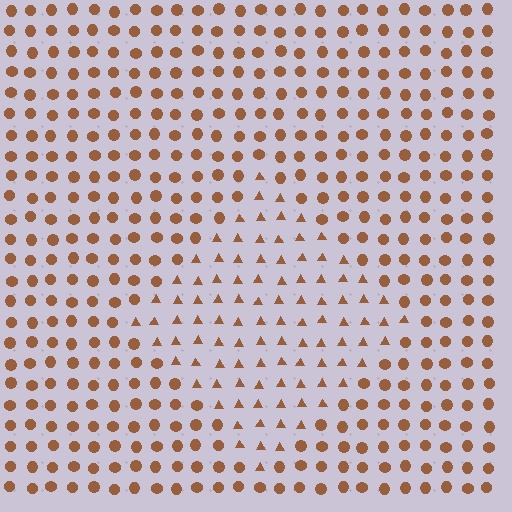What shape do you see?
I see a diamond.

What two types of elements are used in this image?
The image uses triangles inside the diamond region and circles outside it.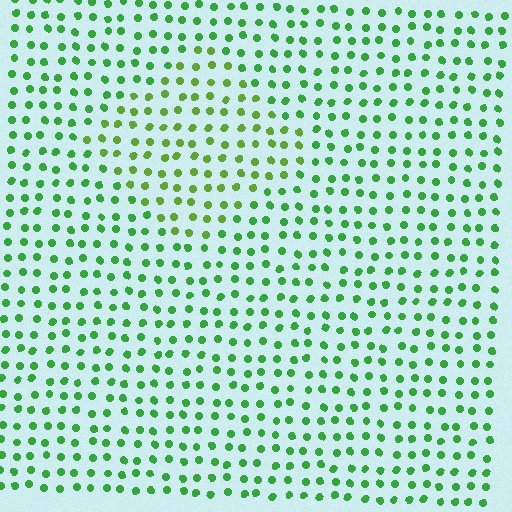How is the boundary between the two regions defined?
The boundary is defined purely by a slight shift in hue (about 27 degrees). Spacing, size, and orientation are identical on both sides.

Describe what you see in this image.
The image is filled with small green elements in a uniform arrangement. A diamond-shaped region is visible where the elements are tinted to a slightly different hue, forming a subtle color boundary.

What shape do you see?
I see a diamond.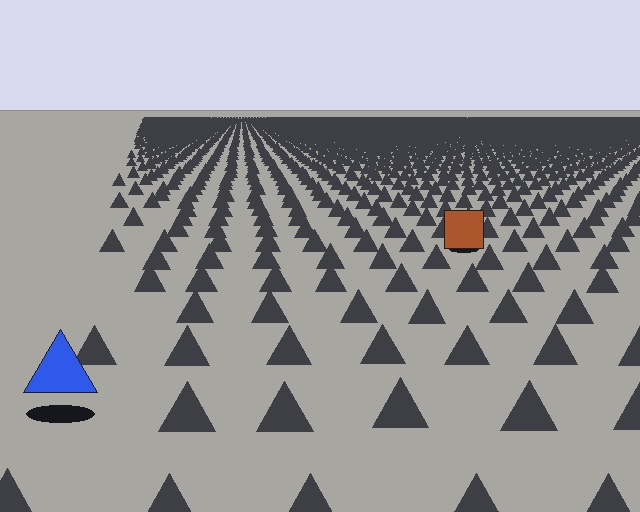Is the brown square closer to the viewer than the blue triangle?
No. The blue triangle is closer — you can tell from the texture gradient: the ground texture is coarser near it.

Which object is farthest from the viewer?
The brown square is farthest from the viewer. It appears smaller and the ground texture around it is denser.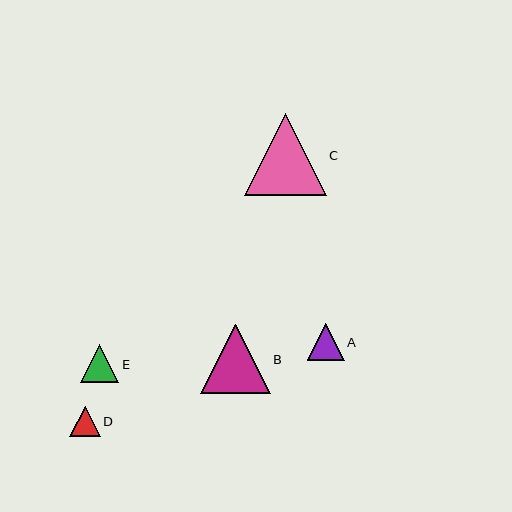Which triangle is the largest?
Triangle C is the largest with a size of approximately 82 pixels.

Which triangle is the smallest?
Triangle D is the smallest with a size of approximately 31 pixels.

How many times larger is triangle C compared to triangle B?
Triangle C is approximately 1.2 times the size of triangle B.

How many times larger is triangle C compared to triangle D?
Triangle C is approximately 2.7 times the size of triangle D.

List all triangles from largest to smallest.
From largest to smallest: C, B, E, A, D.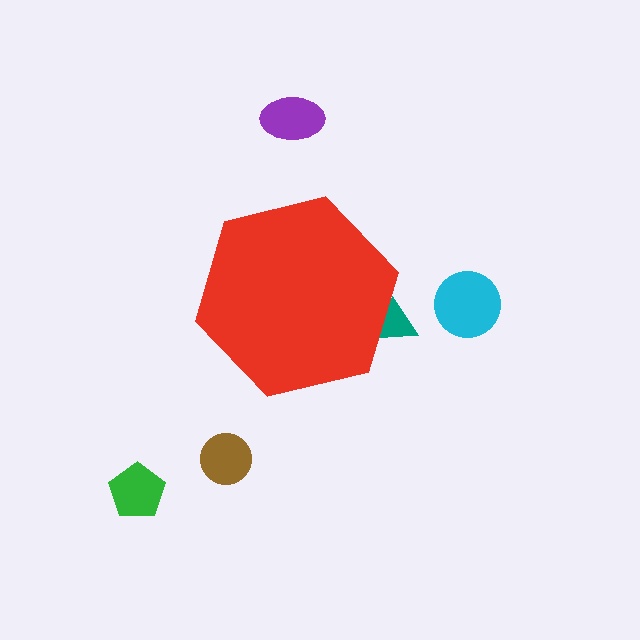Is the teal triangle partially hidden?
Yes, the teal triangle is partially hidden behind the red hexagon.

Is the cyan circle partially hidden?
No, the cyan circle is fully visible.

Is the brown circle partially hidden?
No, the brown circle is fully visible.